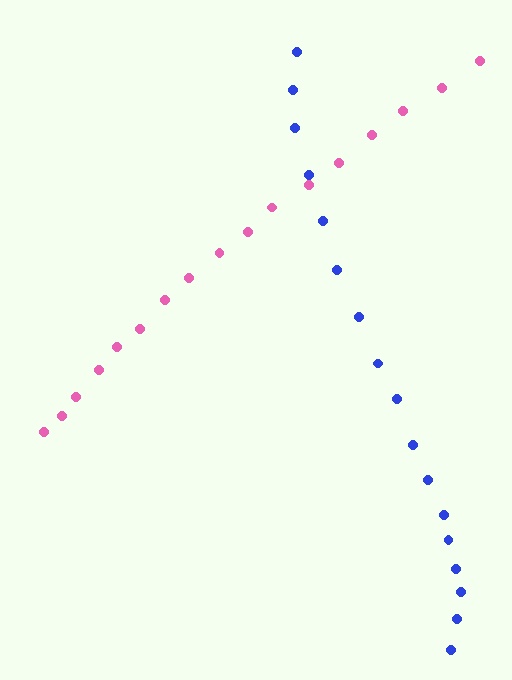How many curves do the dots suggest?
There are 2 distinct paths.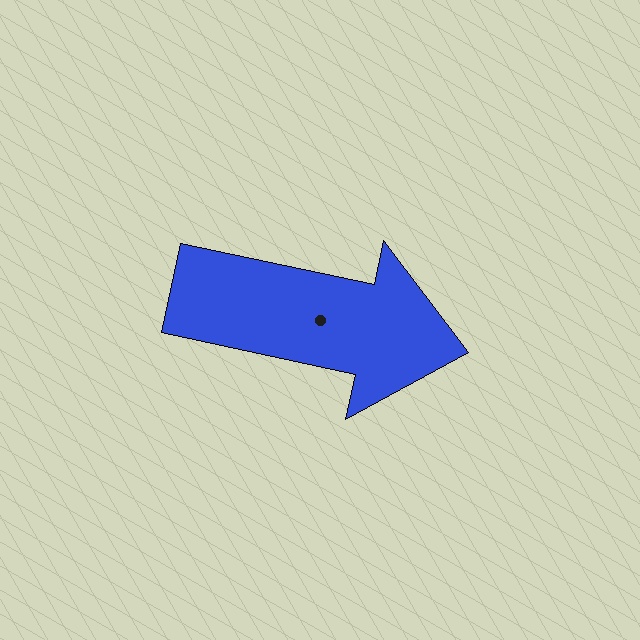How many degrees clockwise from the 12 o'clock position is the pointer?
Approximately 102 degrees.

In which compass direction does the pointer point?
East.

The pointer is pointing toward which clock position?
Roughly 3 o'clock.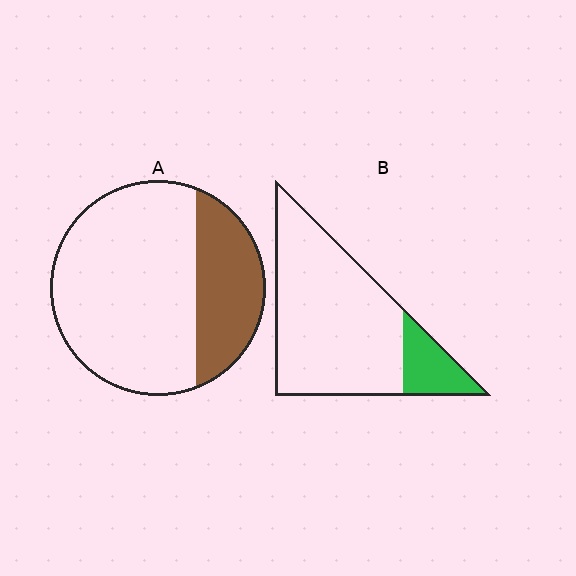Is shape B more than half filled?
No.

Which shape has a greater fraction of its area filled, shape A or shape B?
Shape A.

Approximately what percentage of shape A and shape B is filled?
A is approximately 30% and B is approximately 15%.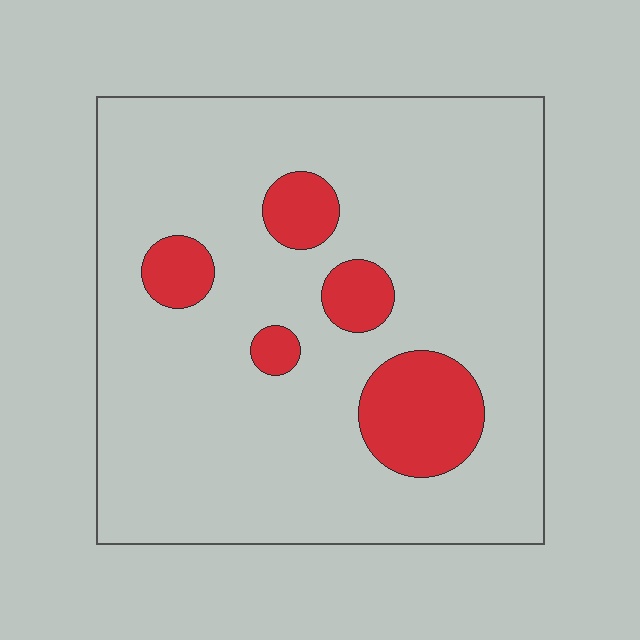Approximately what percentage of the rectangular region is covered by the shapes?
Approximately 15%.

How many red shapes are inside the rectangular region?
5.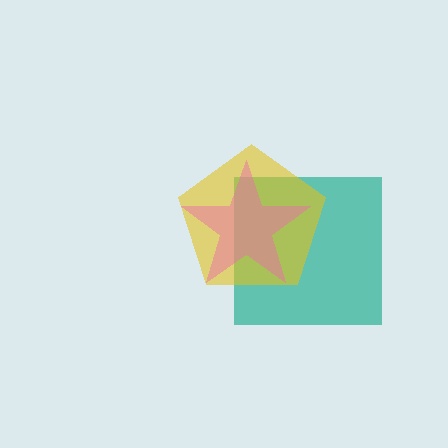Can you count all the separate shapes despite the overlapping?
Yes, there are 3 separate shapes.